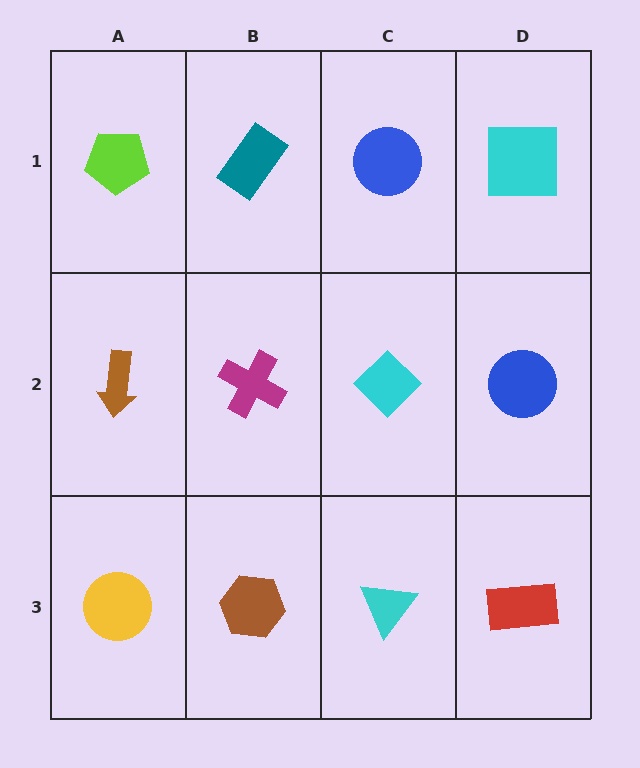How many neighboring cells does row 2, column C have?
4.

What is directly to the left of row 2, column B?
A brown arrow.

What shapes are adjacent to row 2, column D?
A cyan square (row 1, column D), a red rectangle (row 3, column D), a cyan diamond (row 2, column C).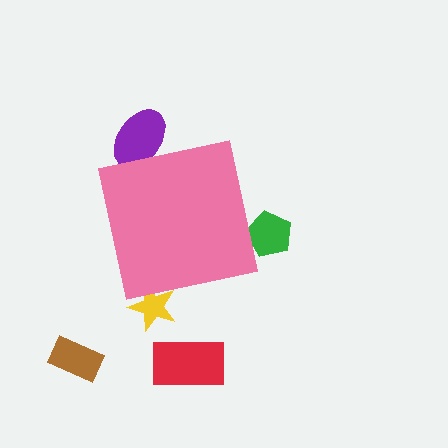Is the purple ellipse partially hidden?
Yes, the purple ellipse is partially hidden behind the pink square.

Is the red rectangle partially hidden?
No, the red rectangle is fully visible.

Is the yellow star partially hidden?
Yes, the yellow star is partially hidden behind the pink square.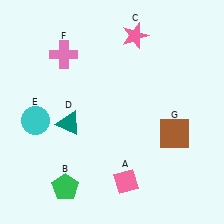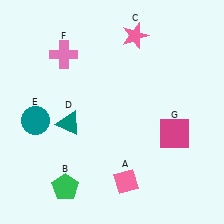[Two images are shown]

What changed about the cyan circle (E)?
In Image 1, E is cyan. In Image 2, it changed to teal.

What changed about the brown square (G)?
In Image 1, G is brown. In Image 2, it changed to magenta.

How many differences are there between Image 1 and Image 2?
There are 2 differences between the two images.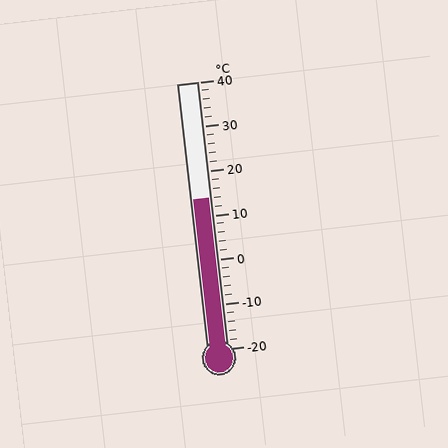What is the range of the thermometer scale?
The thermometer scale ranges from -20°C to 40°C.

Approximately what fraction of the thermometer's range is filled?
The thermometer is filled to approximately 55% of its range.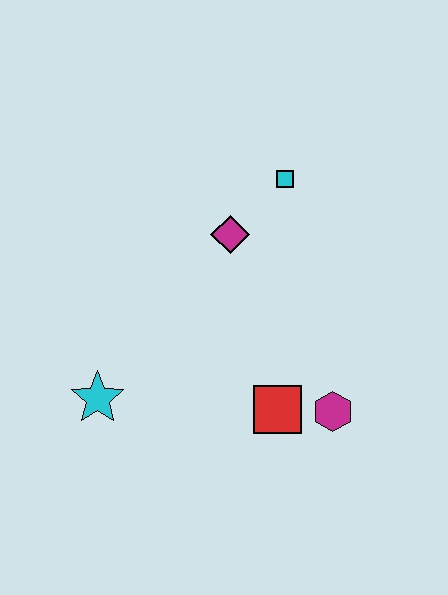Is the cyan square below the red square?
No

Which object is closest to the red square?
The magenta hexagon is closest to the red square.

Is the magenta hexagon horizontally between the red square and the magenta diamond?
No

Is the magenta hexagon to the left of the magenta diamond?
No